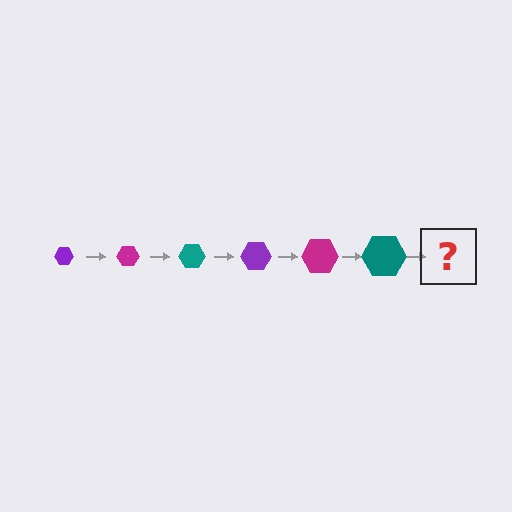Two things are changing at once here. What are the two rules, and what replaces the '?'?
The two rules are that the hexagon grows larger each step and the color cycles through purple, magenta, and teal. The '?' should be a purple hexagon, larger than the previous one.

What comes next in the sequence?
The next element should be a purple hexagon, larger than the previous one.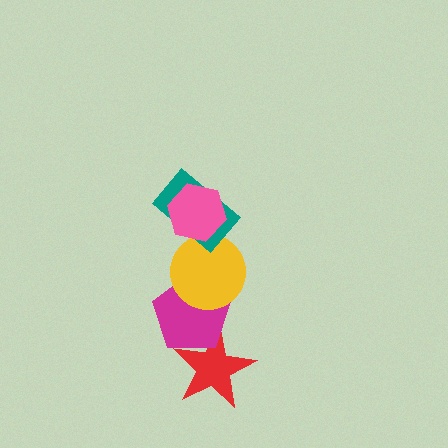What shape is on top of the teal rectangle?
The pink hexagon is on top of the teal rectangle.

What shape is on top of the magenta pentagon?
The yellow circle is on top of the magenta pentagon.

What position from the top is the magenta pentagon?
The magenta pentagon is 4th from the top.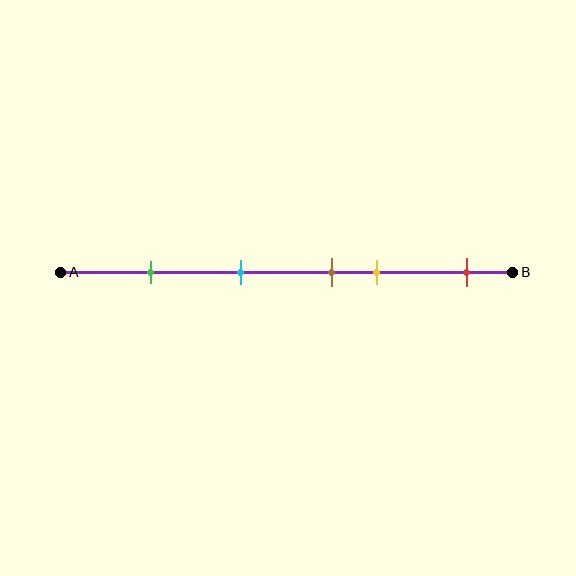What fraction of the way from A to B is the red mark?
The red mark is approximately 90% (0.9) of the way from A to B.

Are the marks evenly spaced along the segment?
No, the marks are not evenly spaced.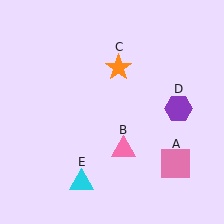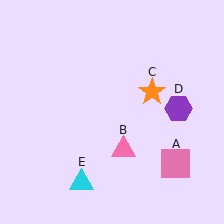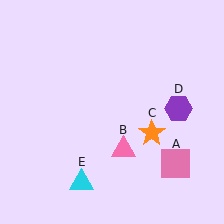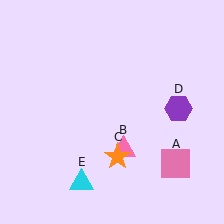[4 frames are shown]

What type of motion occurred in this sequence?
The orange star (object C) rotated clockwise around the center of the scene.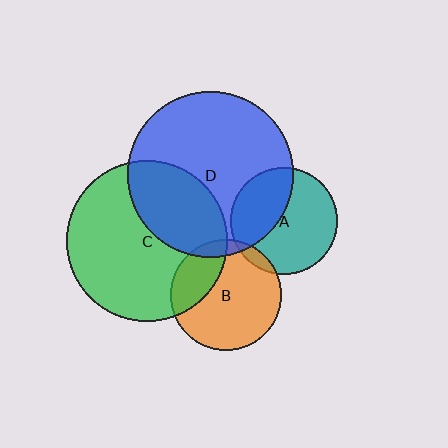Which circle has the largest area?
Circle D (blue).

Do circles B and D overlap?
Yes.